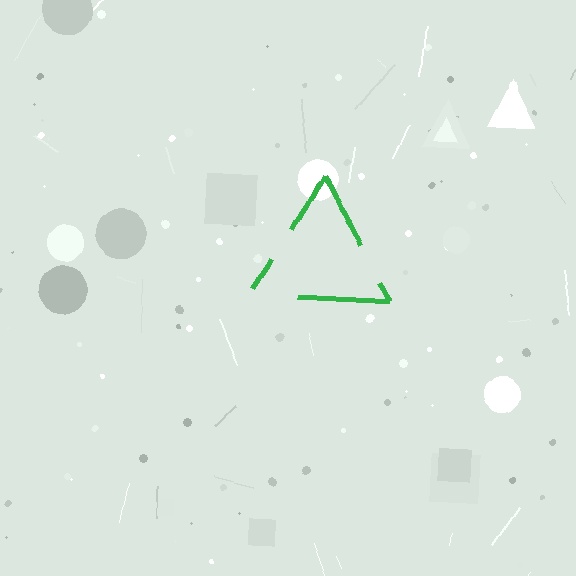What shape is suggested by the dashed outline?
The dashed outline suggests a triangle.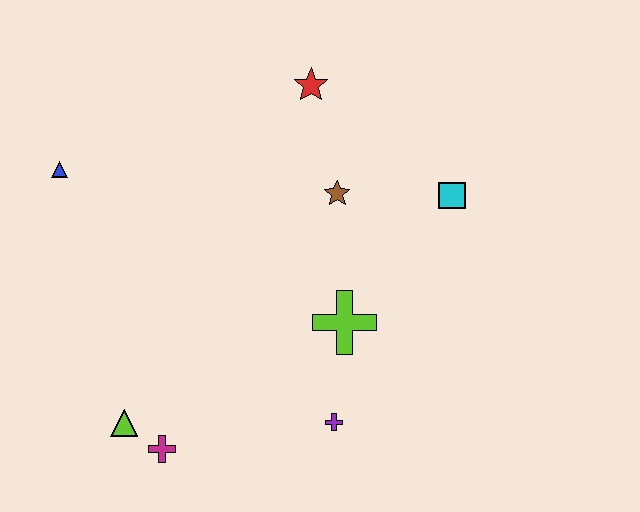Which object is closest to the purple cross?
The lime cross is closest to the purple cross.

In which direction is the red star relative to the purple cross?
The red star is above the purple cross.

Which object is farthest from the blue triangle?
The cyan square is farthest from the blue triangle.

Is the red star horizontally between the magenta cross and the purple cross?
Yes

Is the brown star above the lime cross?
Yes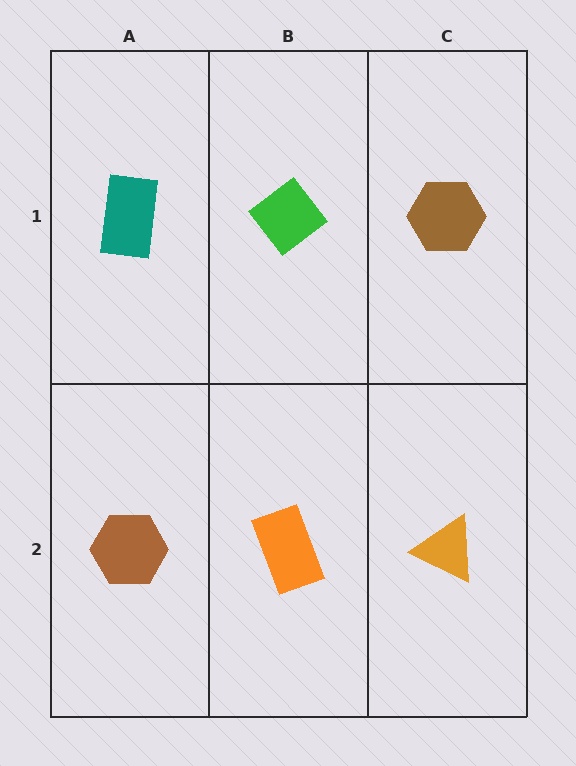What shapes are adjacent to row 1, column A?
A brown hexagon (row 2, column A), a green diamond (row 1, column B).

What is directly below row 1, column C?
An orange triangle.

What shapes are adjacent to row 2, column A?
A teal rectangle (row 1, column A), an orange rectangle (row 2, column B).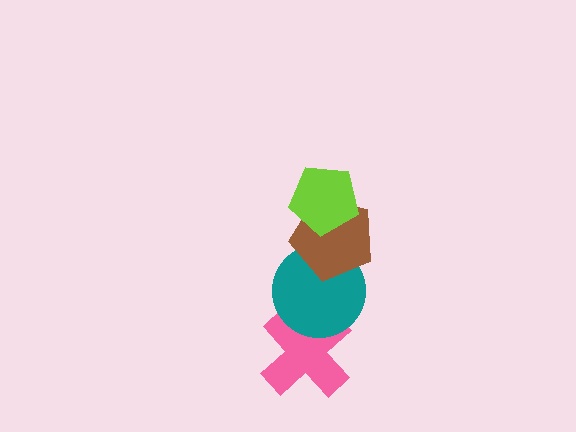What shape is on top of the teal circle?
The brown pentagon is on top of the teal circle.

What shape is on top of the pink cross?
The teal circle is on top of the pink cross.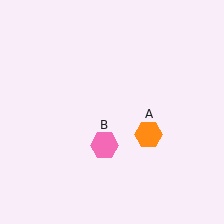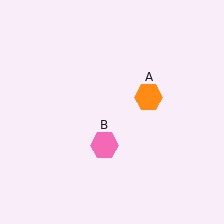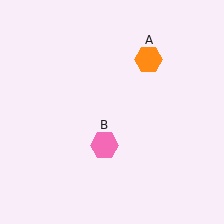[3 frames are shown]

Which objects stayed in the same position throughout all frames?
Pink hexagon (object B) remained stationary.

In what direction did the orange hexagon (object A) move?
The orange hexagon (object A) moved up.